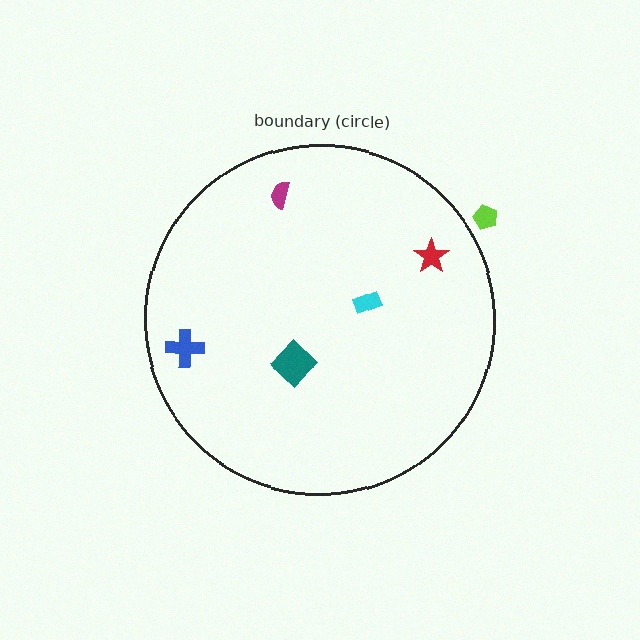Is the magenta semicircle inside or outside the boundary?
Inside.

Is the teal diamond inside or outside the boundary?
Inside.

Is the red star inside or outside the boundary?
Inside.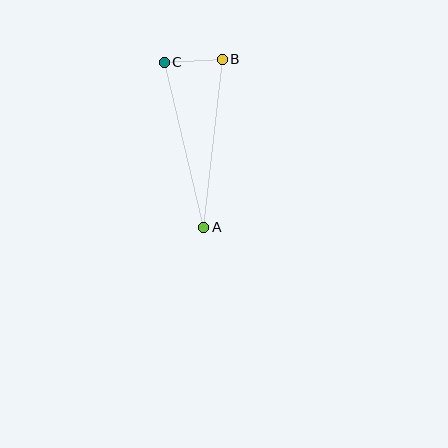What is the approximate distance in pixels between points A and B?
The distance between A and B is approximately 169 pixels.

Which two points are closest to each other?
Points B and C are closest to each other.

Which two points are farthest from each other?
Points A and C are farthest from each other.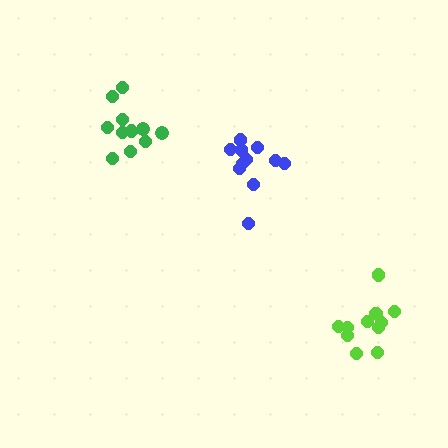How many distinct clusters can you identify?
There are 3 distinct clusters.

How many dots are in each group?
Group 1: 11 dots, Group 2: 11 dots, Group 3: 11 dots (33 total).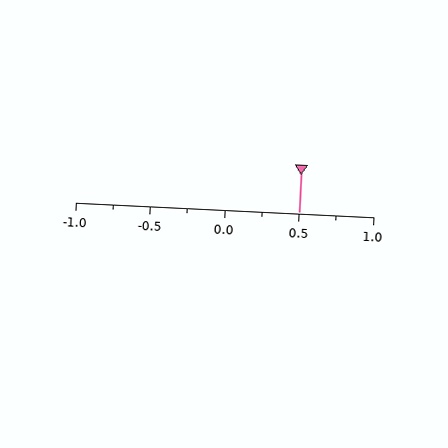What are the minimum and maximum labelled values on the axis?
The axis runs from -1.0 to 1.0.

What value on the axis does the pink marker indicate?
The marker indicates approximately 0.5.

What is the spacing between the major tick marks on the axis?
The major ticks are spaced 0.5 apart.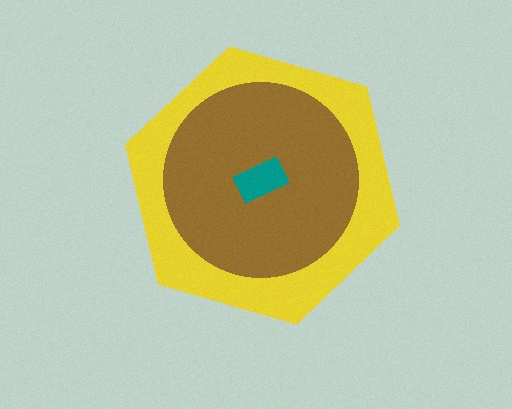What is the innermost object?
The teal rectangle.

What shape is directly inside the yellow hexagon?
The brown circle.